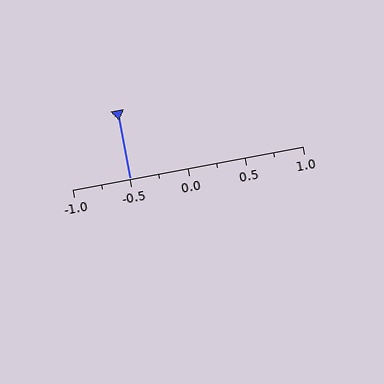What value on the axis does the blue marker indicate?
The marker indicates approximately -0.5.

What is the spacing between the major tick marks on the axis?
The major ticks are spaced 0.5 apart.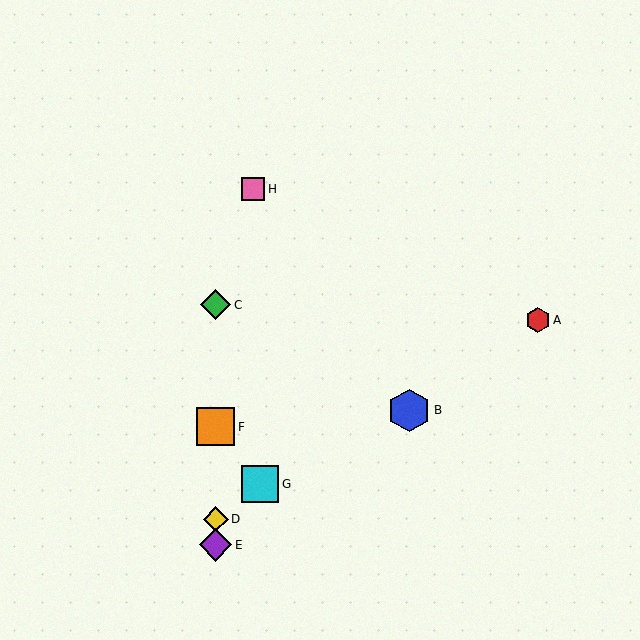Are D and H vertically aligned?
No, D is at x≈216 and H is at x≈253.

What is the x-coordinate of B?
Object B is at x≈409.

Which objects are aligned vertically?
Objects C, D, E, F are aligned vertically.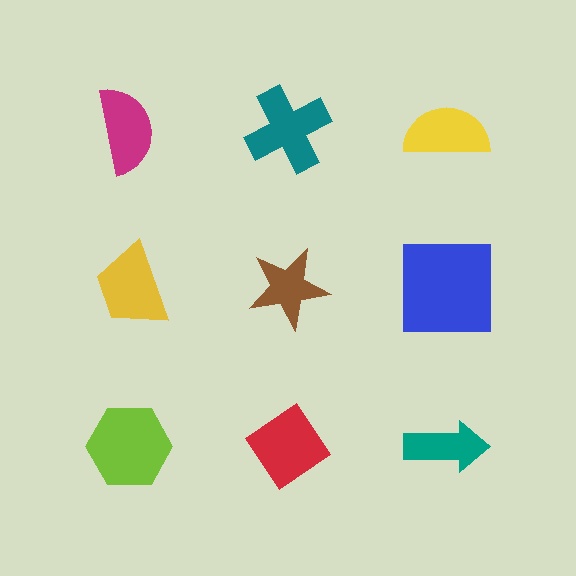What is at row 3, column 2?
A red diamond.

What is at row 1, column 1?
A magenta semicircle.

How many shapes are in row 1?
3 shapes.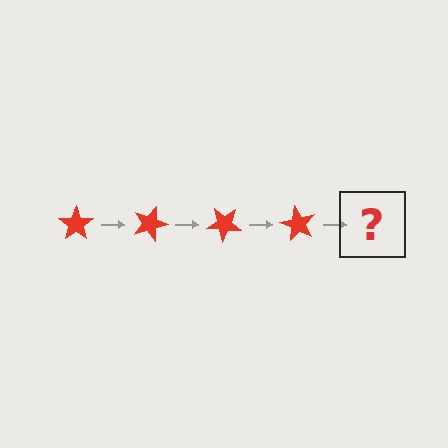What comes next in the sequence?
The next element should be a red star rotated 80 degrees.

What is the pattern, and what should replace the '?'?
The pattern is that the star rotates 20 degrees each step. The '?' should be a red star rotated 80 degrees.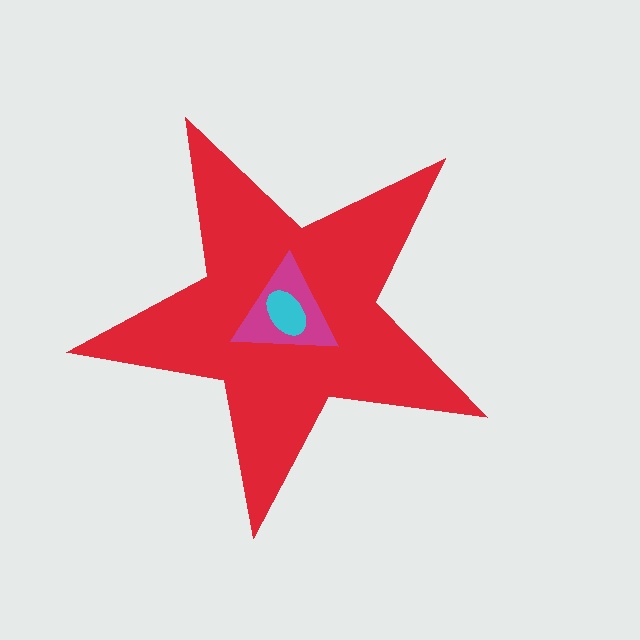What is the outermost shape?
The red star.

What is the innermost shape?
The cyan ellipse.